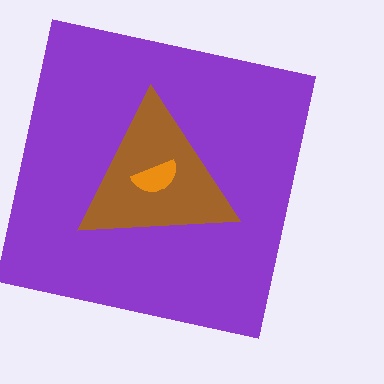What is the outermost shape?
The purple square.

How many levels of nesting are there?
3.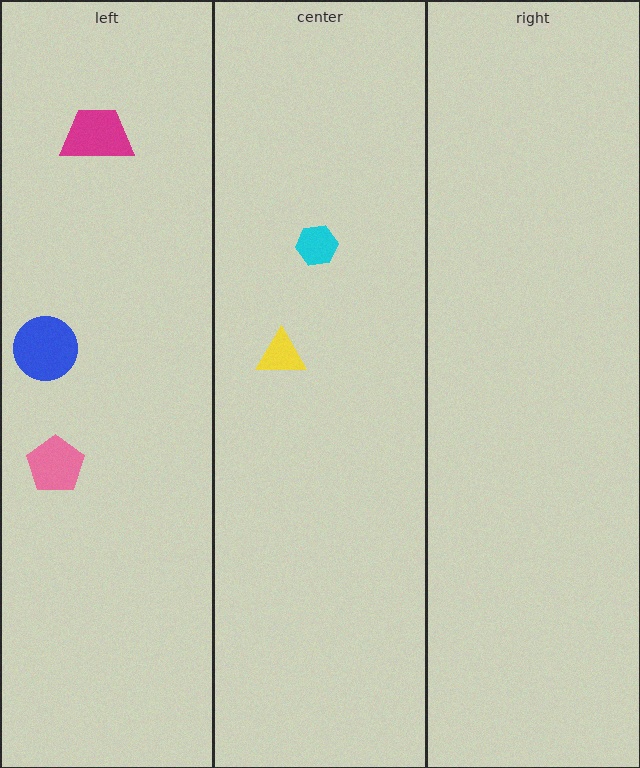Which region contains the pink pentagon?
The left region.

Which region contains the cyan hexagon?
The center region.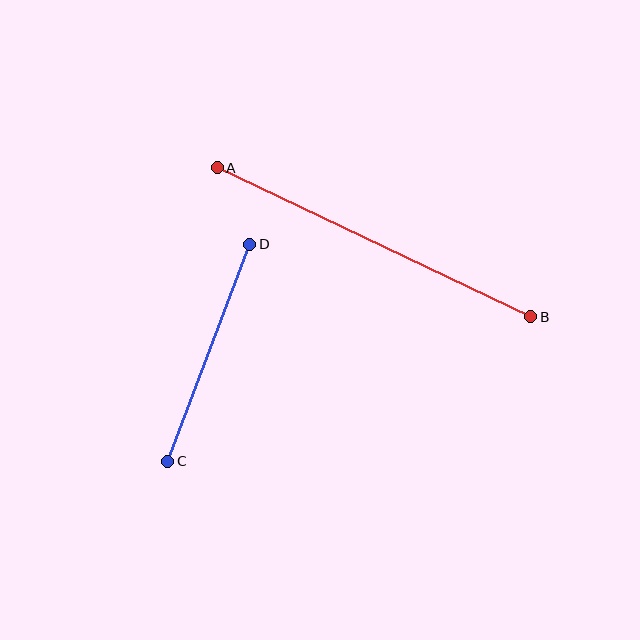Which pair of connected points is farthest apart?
Points A and B are farthest apart.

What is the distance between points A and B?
The distance is approximately 347 pixels.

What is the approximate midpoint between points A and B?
The midpoint is at approximately (374, 242) pixels.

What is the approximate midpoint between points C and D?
The midpoint is at approximately (209, 353) pixels.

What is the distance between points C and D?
The distance is approximately 232 pixels.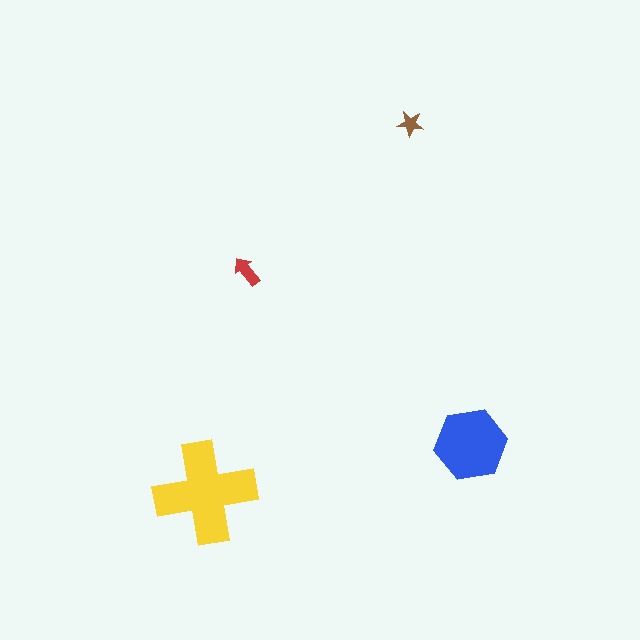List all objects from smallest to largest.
The brown star, the red arrow, the blue hexagon, the yellow cross.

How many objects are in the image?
There are 4 objects in the image.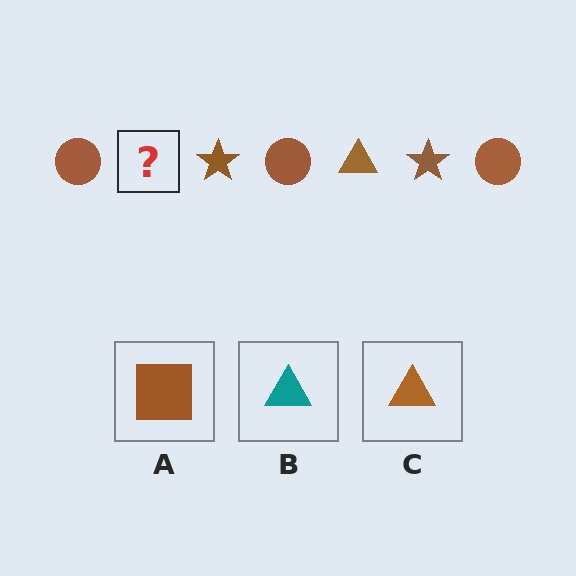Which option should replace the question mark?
Option C.